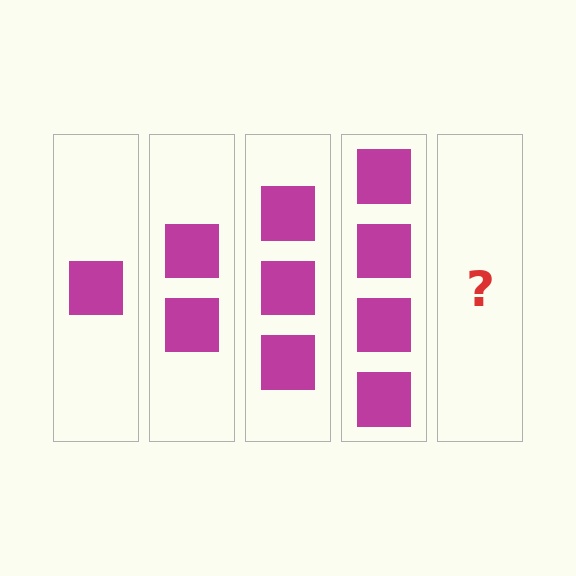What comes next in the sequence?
The next element should be 5 squares.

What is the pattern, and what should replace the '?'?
The pattern is that each step adds one more square. The '?' should be 5 squares.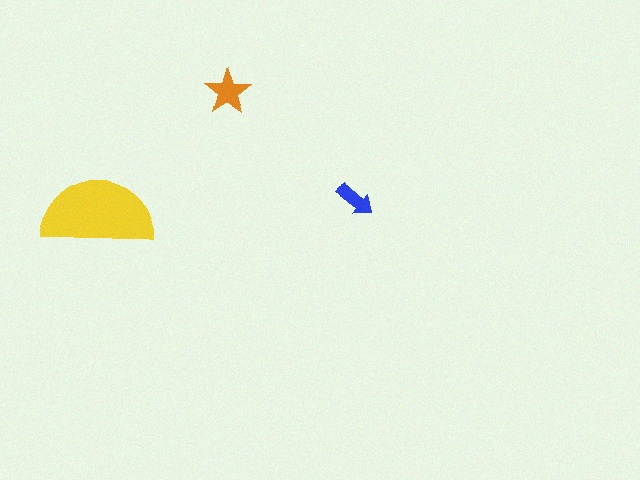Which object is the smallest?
The blue arrow.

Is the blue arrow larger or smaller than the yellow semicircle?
Smaller.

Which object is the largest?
The yellow semicircle.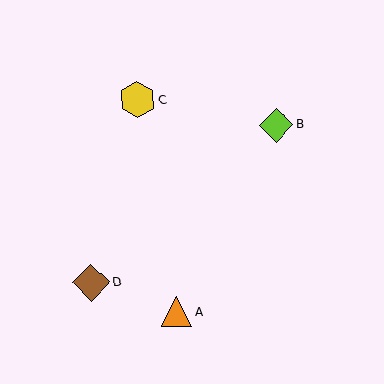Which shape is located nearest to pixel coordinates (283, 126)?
The lime diamond (labeled B) at (276, 125) is nearest to that location.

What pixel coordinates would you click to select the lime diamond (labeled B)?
Click at (276, 125) to select the lime diamond B.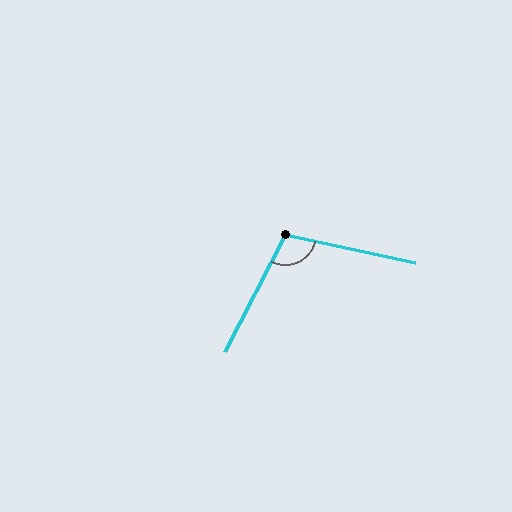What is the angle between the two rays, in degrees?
Approximately 105 degrees.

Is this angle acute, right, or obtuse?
It is obtuse.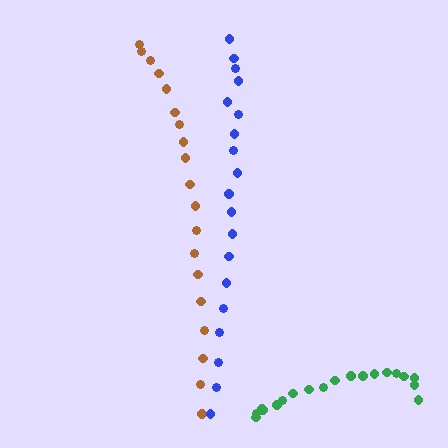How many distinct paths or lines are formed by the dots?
There are 3 distinct paths.